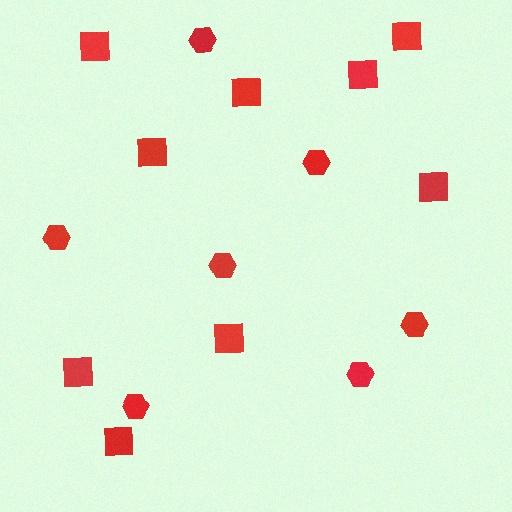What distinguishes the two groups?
There are 2 groups: one group of hexagons (7) and one group of squares (9).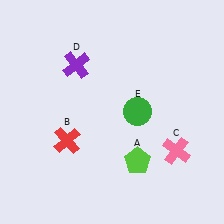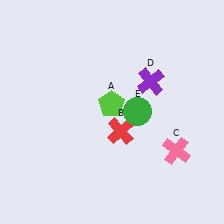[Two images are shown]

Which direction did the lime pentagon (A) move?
The lime pentagon (A) moved up.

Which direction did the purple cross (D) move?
The purple cross (D) moved right.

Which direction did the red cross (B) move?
The red cross (B) moved right.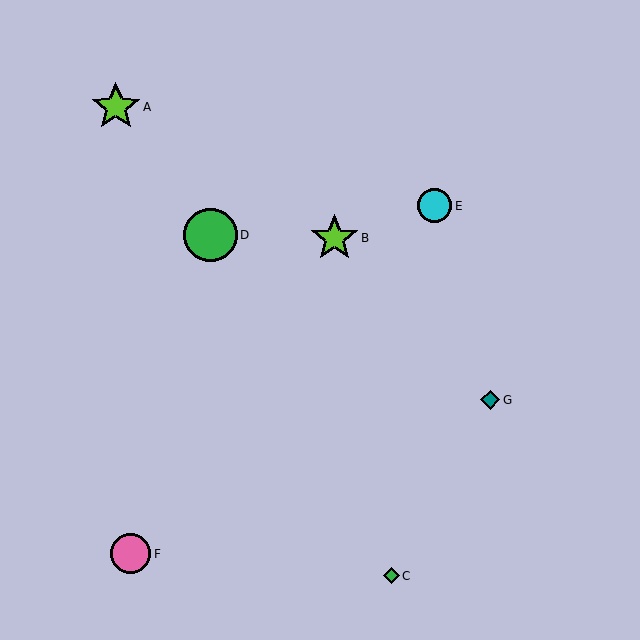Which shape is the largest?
The green circle (labeled D) is the largest.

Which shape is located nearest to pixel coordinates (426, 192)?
The cyan circle (labeled E) at (435, 206) is nearest to that location.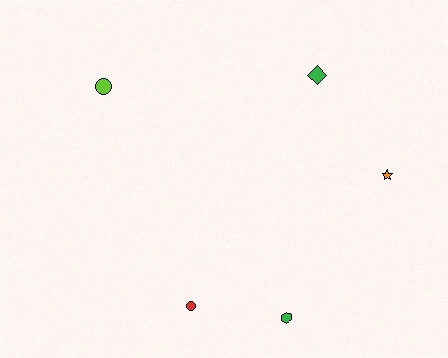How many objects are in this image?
There are 5 objects.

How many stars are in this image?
There is 1 star.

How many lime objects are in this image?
There is 1 lime object.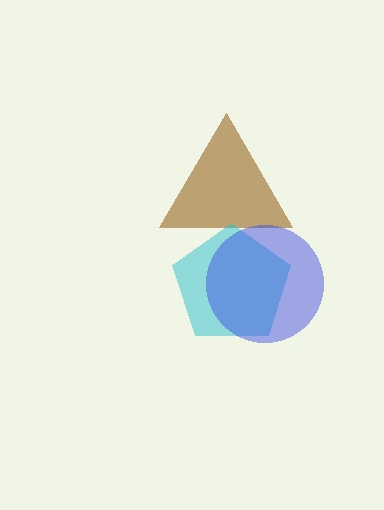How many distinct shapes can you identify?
There are 3 distinct shapes: a brown triangle, a cyan pentagon, a blue circle.